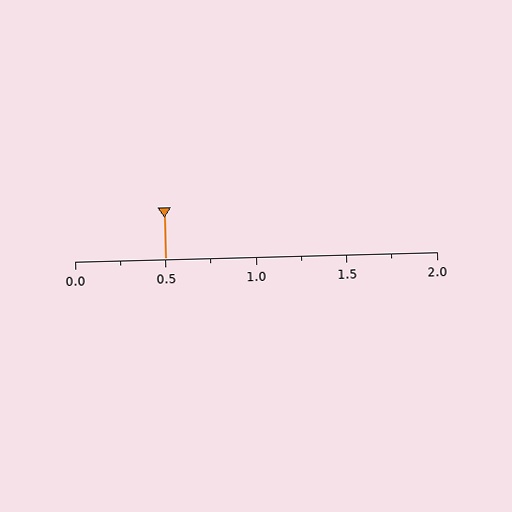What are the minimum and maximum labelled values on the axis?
The axis runs from 0.0 to 2.0.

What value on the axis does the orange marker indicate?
The marker indicates approximately 0.5.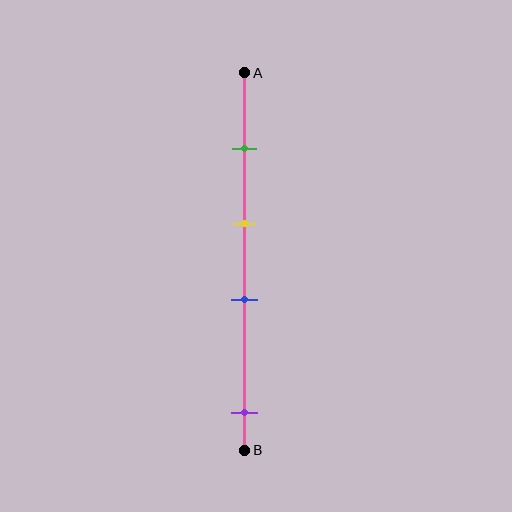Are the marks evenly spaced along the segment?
No, the marks are not evenly spaced.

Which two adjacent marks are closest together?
The yellow and blue marks are the closest adjacent pair.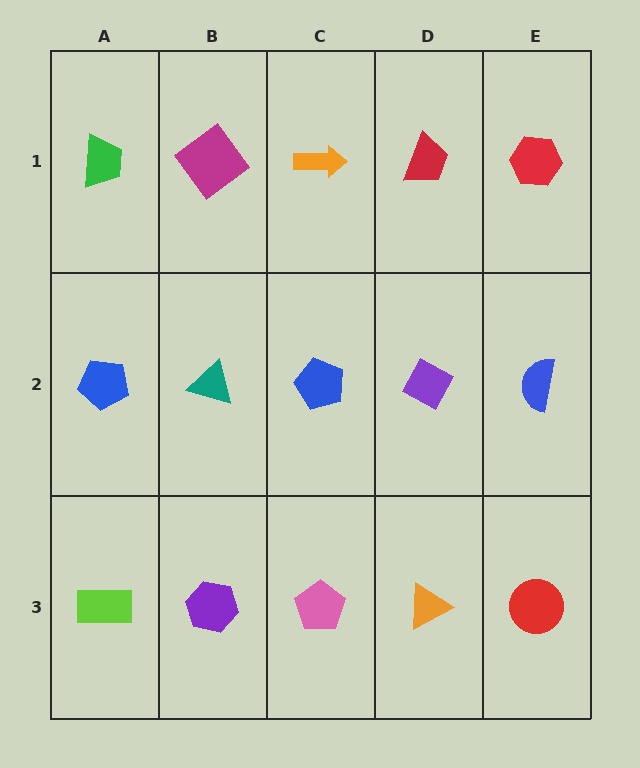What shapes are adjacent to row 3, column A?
A blue pentagon (row 2, column A), a purple hexagon (row 3, column B).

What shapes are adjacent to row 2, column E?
A red hexagon (row 1, column E), a red circle (row 3, column E), a purple diamond (row 2, column D).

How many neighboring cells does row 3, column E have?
2.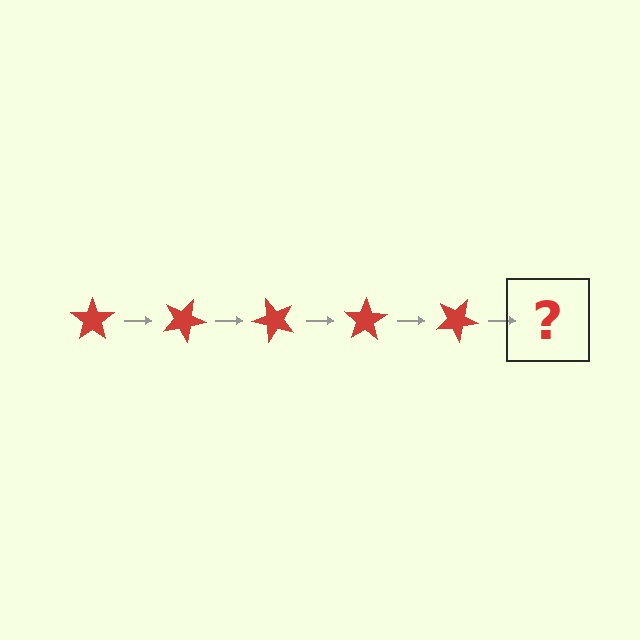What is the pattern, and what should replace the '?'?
The pattern is that the star rotates 25 degrees each step. The '?' should be a red star rotated 125 degrees.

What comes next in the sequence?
The next element should be a red star rotated 125 degrees.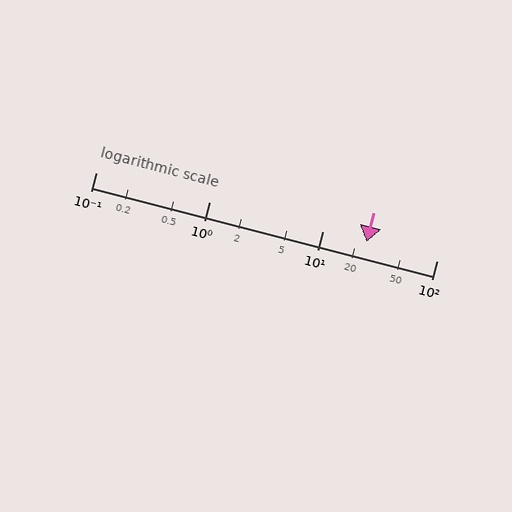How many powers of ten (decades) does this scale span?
The scale spans 3 decades, from 0.1 to 100.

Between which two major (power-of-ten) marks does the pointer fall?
The pointer is between 10 and 100.